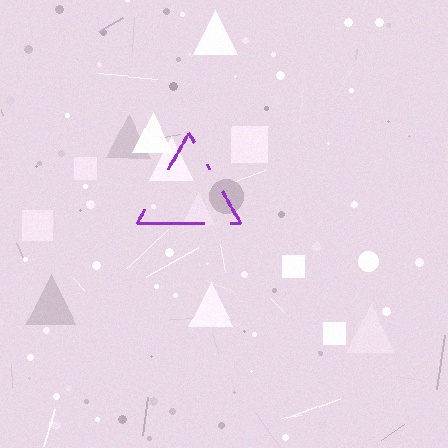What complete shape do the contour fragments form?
The contour fragments form a triangle.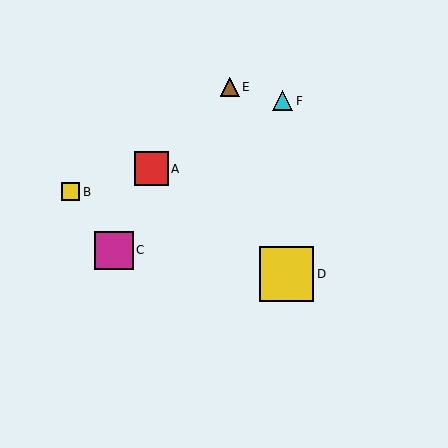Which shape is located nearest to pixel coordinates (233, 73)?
The brown triangle (labeled E) at (230, 87) is nearest to that location.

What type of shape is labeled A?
Shape A is a red square.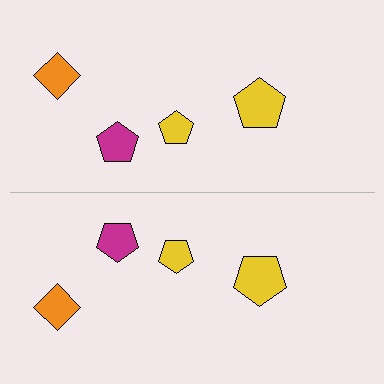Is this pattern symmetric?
Yes, this pattern has bilateral (reflection) symmetry.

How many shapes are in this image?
There are 8 shapes in this image.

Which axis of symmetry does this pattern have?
The pattern has a horizontal axis of symmetry running through the center of the image.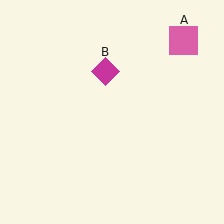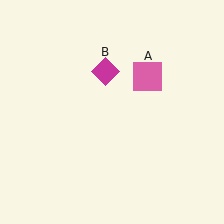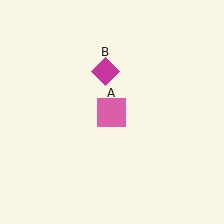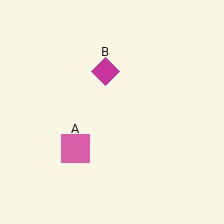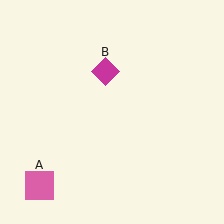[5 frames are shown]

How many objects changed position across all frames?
1 object changed position: pink square (object A).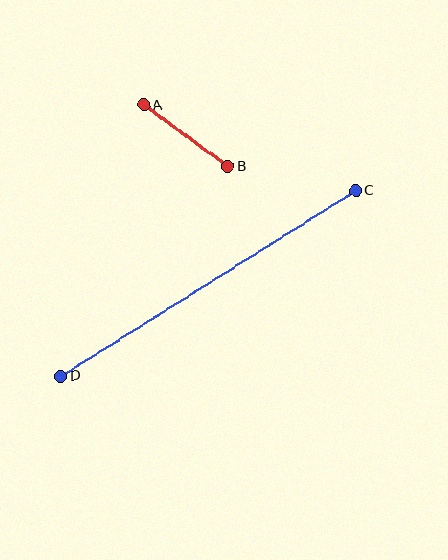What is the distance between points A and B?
The distance is approximately 104 pixels.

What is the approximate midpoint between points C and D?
The midpoint is at approximately (208, 283) pixels.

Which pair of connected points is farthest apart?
Points C and D are farthest apart.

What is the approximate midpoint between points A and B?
The midpoint is at approximately (186, 136) pixels.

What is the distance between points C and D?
The distance is approximately 348 pixels.